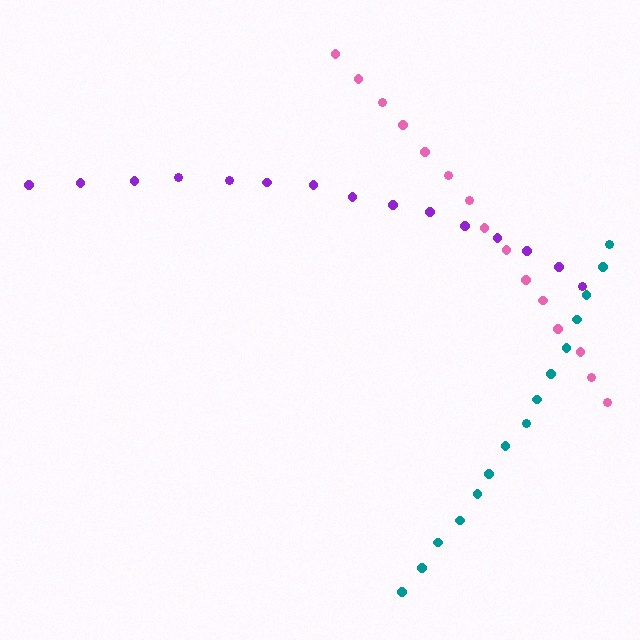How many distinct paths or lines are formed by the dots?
There are 3 distinct paths.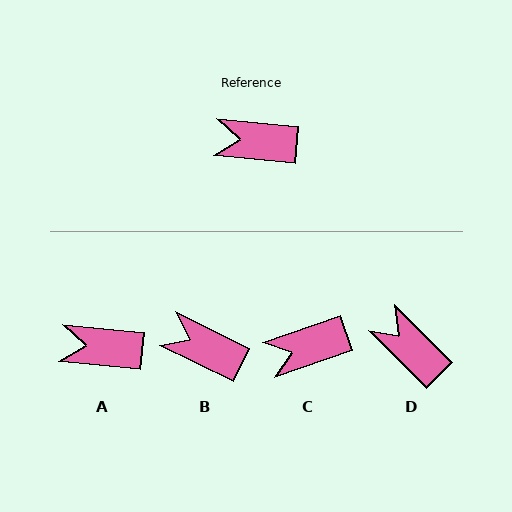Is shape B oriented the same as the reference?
No, it is off by about 21 degrees.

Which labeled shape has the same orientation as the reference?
A.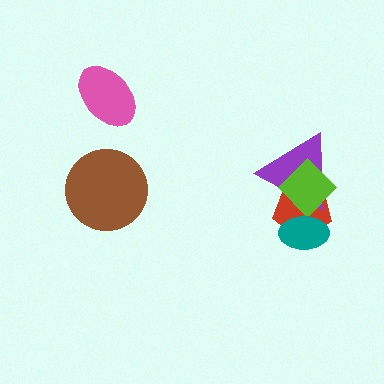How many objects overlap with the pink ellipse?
0 objects overlap with the pink ellipse.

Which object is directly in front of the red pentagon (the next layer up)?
The purple triangle is directly in front of the red pentagon.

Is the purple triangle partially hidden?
Yes, it is partially covered by another shape.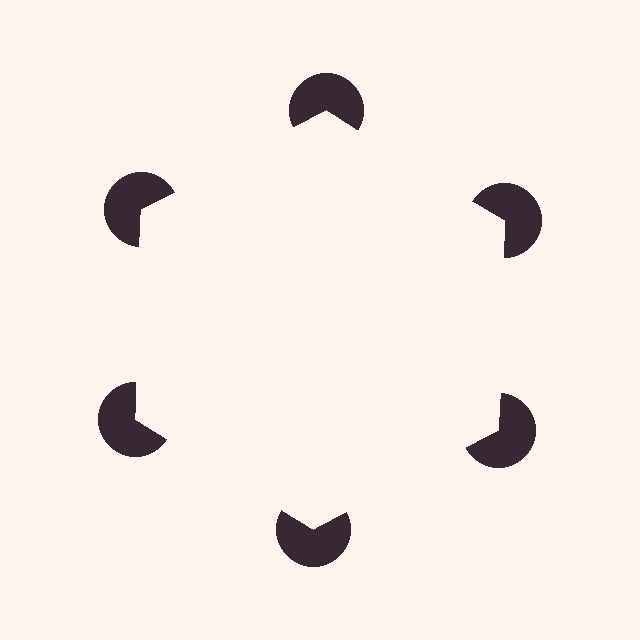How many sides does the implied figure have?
6 sides.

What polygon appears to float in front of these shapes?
An illusory hexagon — its edges are inferred from the aligned wedge cuts in the pac-man discs, not physically drawn.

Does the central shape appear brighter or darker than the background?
It typically appears slightly brighter than the background, even though no actual brightness change is drawn.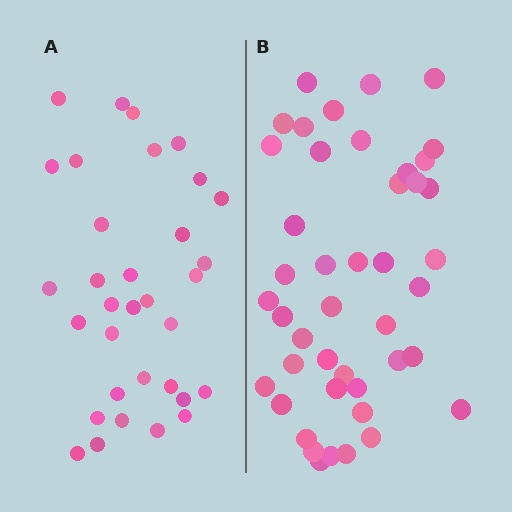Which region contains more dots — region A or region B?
Region B (the right region) has more dots.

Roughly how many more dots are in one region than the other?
Region B has roughly 12 or so more dots than region A.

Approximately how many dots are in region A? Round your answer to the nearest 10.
About 30 dots. (The exact count is 33, which rounds to 30.)